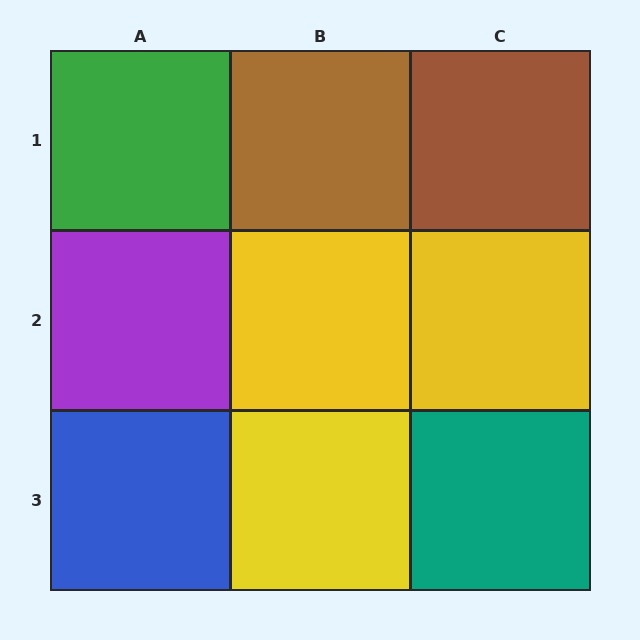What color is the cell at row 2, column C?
Yellow.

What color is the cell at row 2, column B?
Yellow.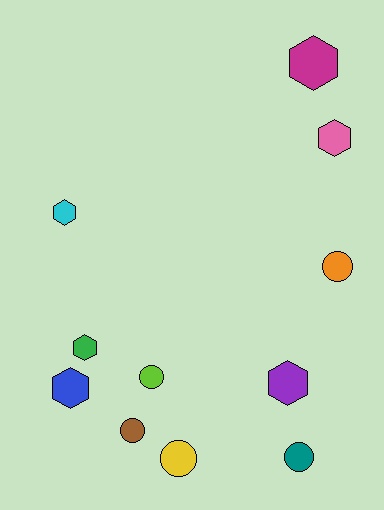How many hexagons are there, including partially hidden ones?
There are 6 hexagons.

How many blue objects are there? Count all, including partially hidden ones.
There is 1 blue object.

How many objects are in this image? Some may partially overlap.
There are 11 objects.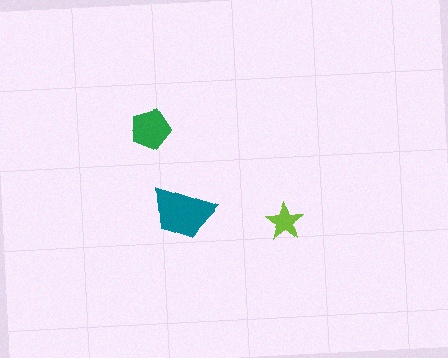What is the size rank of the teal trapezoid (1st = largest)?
1st.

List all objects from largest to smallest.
The teal trapezoid, the green pentagon, the lime star.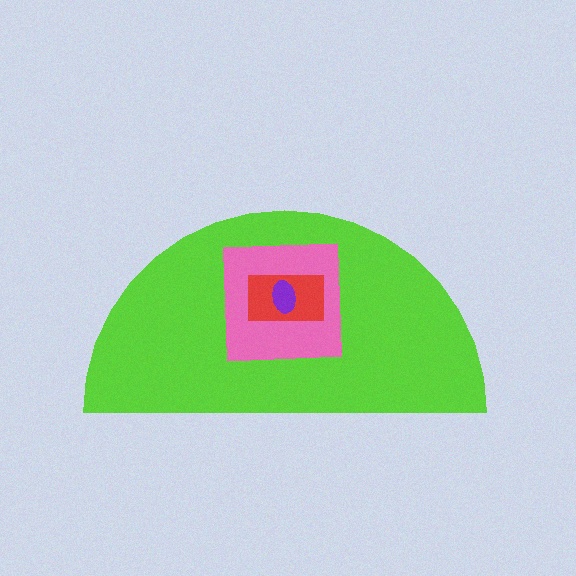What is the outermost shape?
The lime semicircle.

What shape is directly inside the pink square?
The red rectangle.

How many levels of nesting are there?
4.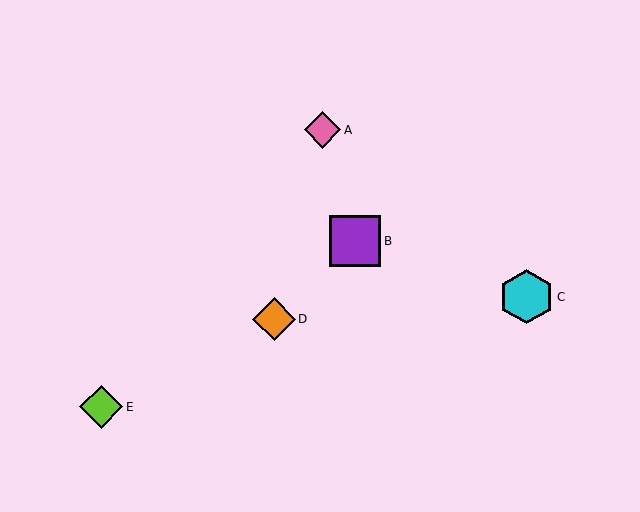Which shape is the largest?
The cyan hexagon (labeled C) is the largest.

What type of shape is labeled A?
Shape A is a pink diamond.